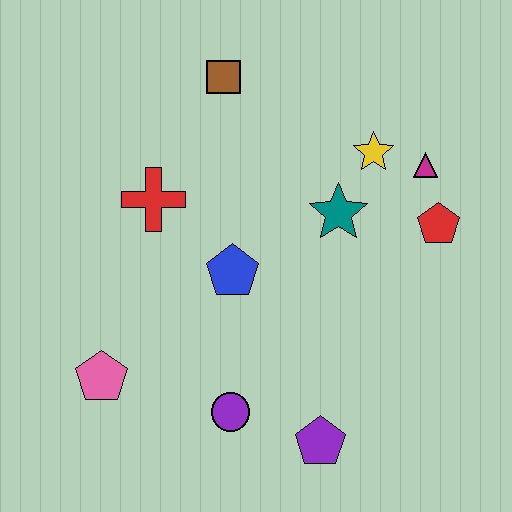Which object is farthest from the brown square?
The purple pentagon is farthest from the brown square.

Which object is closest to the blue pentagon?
The red cross is closest to the blue pentagon.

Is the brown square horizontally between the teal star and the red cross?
Yes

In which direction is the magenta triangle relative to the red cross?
The magenta triangle is to the right of the red cross.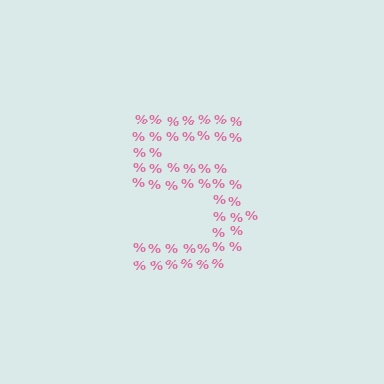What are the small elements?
The small elements are percent signs.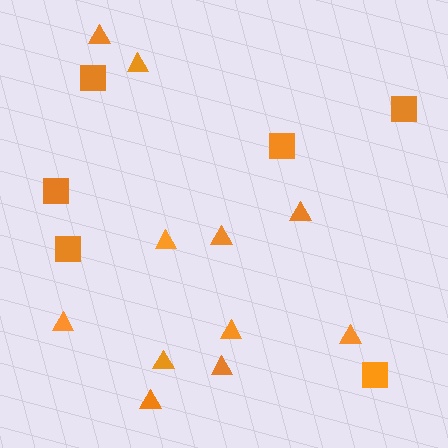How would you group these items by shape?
There are 2 groups: one group of triangles (11) and one group of squares (6).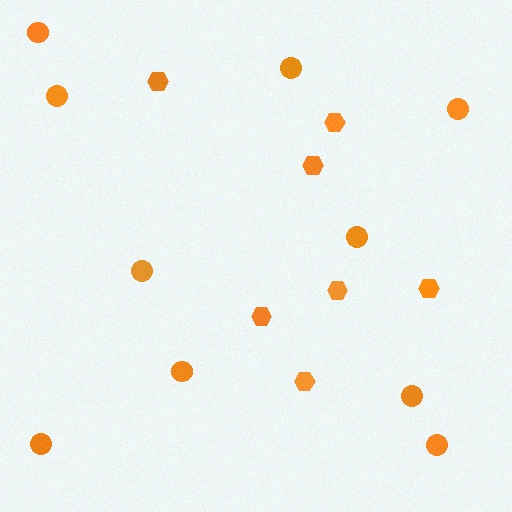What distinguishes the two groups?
There are 2 groups: one group of hexagons (7) and one group of circles (10).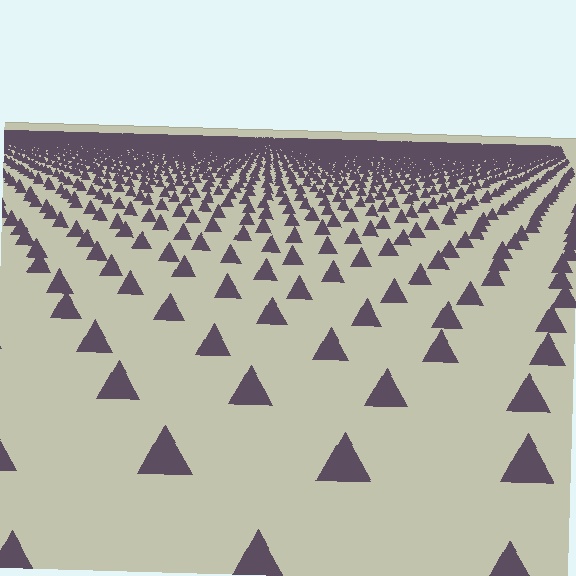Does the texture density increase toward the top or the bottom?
Density increases toward the top.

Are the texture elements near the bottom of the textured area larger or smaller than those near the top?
Larger. Near the bottom, elements are closer to the viewer and appear at a bigger on-screen size.